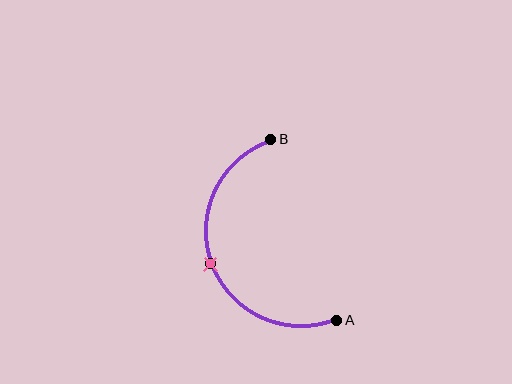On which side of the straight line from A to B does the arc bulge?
The arc bulges to the left of the straight line connecting A and B.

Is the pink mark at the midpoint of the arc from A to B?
Yes. The pink mark lies on the arc at equal arc-length from both A and B — it is the arc midpoint.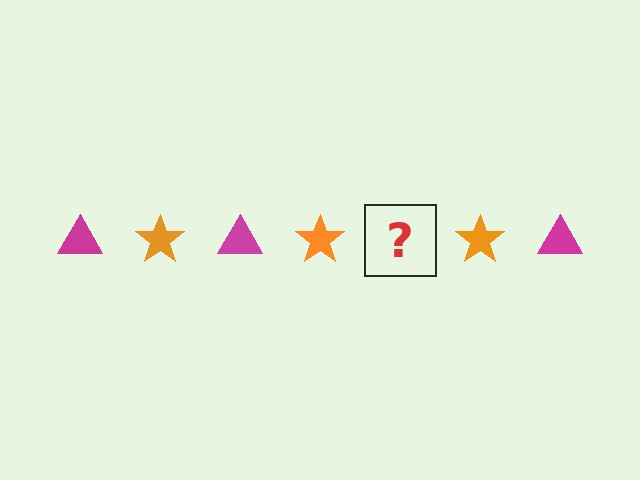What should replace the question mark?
The question mark should be replaced with a magenta triangle.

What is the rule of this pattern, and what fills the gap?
The rule is that the pattern alternates between magenta triangle and orange star. The gap should be filled with a magenta triangle.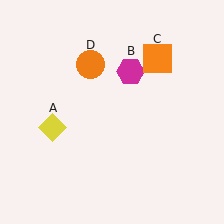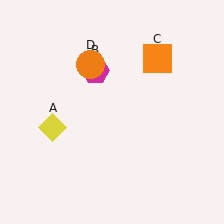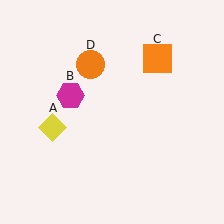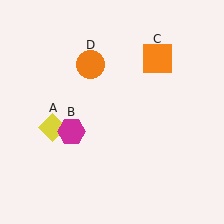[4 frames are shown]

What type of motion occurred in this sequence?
The magenta hexagon (object B) rotated counterclockwise around the center of the scene.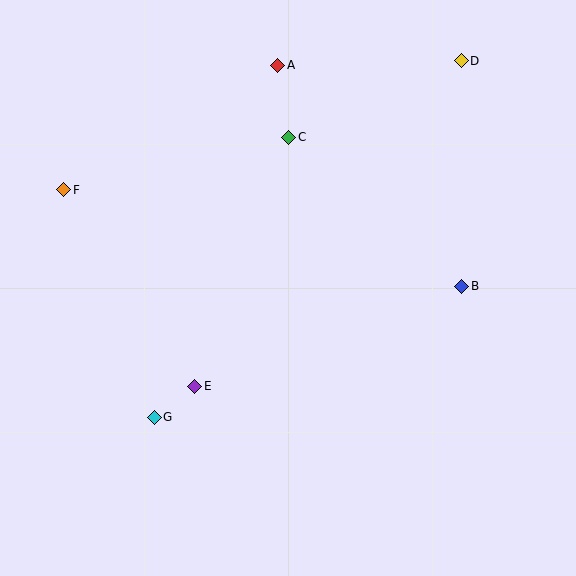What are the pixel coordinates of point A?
Point A is at (278, 65).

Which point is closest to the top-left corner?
Point F is closest to the top-left corner.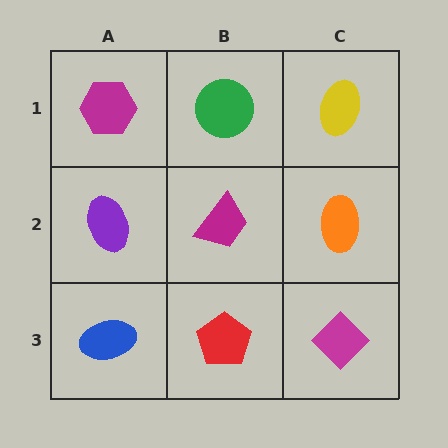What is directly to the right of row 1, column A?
A green circle.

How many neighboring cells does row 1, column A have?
2.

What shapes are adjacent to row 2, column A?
A magenta hexagon (row 1, column A), a blue ellipse (row 3, column A), a magenta trapezoid (row 2, column B).